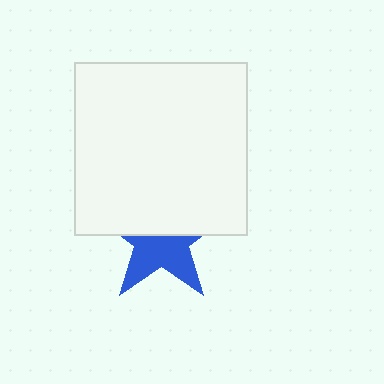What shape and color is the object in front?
The object in front is a white square.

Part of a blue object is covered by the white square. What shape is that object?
It is a star.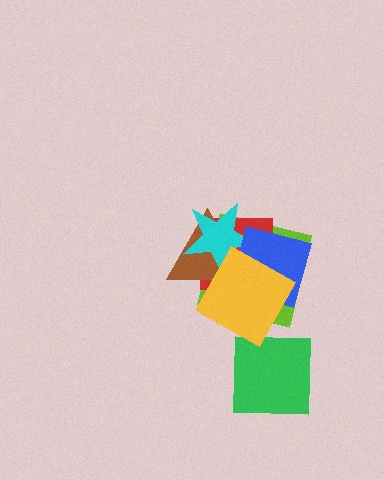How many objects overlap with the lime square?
5 objects overlap with the lime square.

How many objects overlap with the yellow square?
5 objects overlap with the yellow square.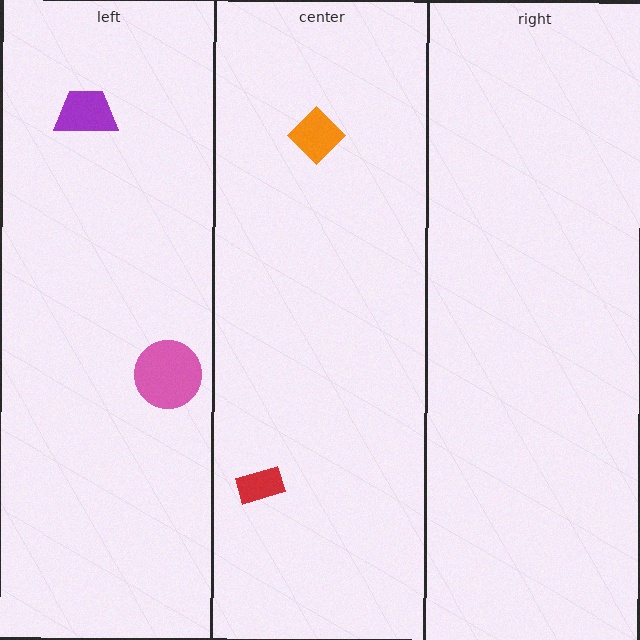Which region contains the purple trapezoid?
The left region.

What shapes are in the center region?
The orange diamond, the red rectangle.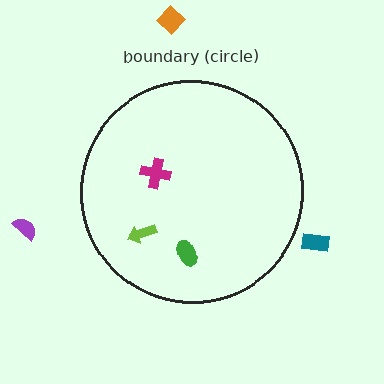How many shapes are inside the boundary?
3 inside, 3 outside.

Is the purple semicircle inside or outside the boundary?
Outside.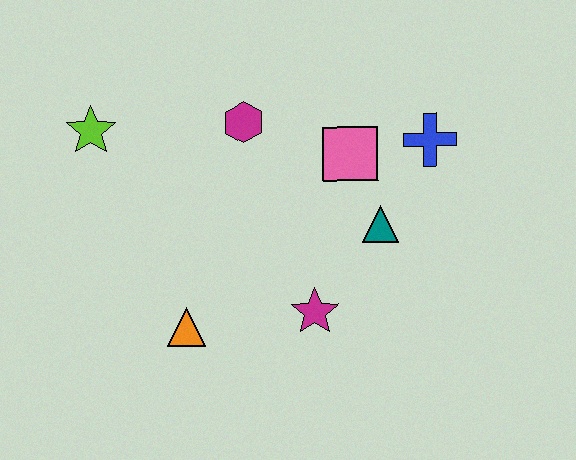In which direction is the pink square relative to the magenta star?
The pink square is above the magenta star.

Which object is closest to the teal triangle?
The pink square is closest to the teal triangle.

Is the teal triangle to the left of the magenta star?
No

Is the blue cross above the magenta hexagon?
No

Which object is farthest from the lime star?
The blue cross is farthest from the lime star.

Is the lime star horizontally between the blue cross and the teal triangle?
No